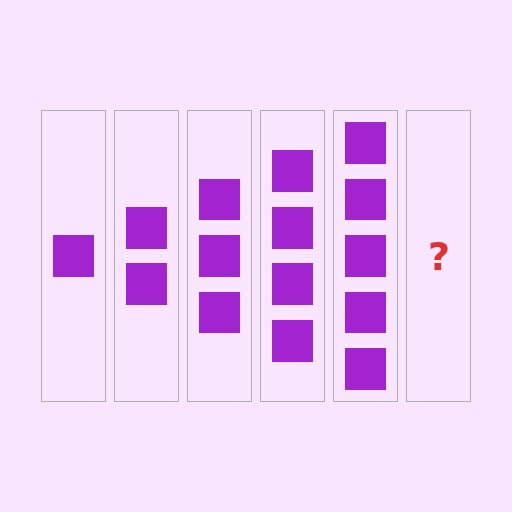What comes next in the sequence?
The next element should be 6 squares.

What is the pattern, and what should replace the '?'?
The pattern is that each step adds one more square. The '?' should be 6 squares.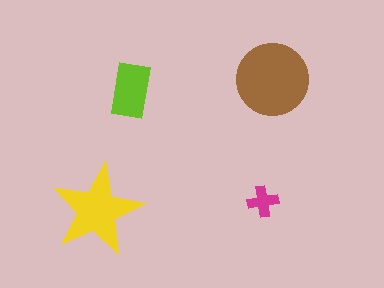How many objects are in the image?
There are 4 objects in the image.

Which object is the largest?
The brown circle.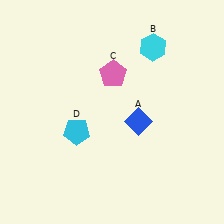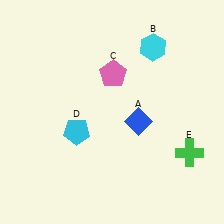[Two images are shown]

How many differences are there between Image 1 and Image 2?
There is 1 difference between the two images.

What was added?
A green cross (E) was added in Image 2.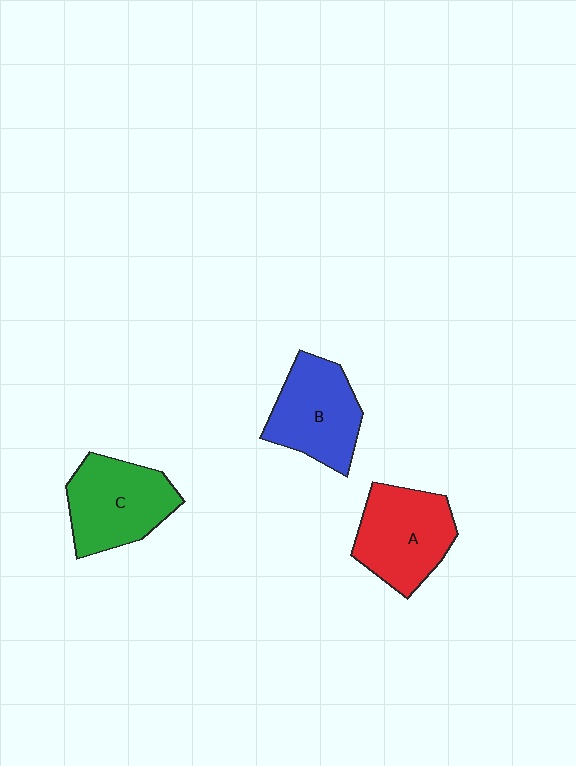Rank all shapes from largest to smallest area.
From largest to smallest: C (green), A (red), B (blue).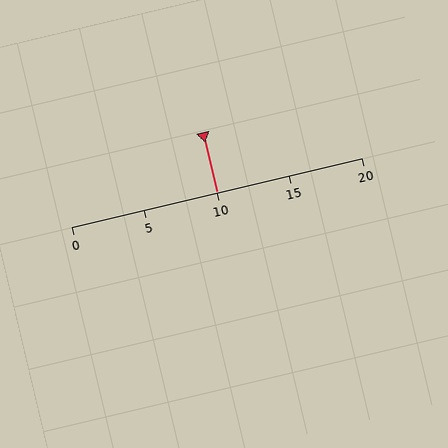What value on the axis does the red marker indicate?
The marker indicates approximately 10.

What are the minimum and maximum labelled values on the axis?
The axis runs from 0 to 20.